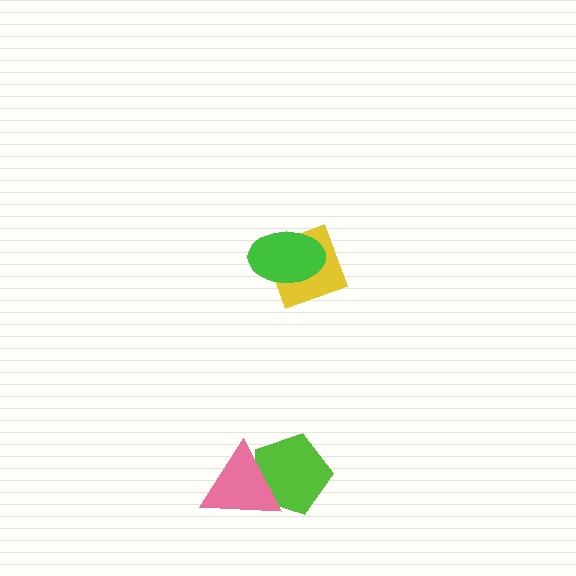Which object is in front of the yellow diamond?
The green ellipse is in front of the yellow diamond.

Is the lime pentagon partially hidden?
Yes, it is partially covered by another shape.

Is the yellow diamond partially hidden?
Yes, it is partially covered by another shape.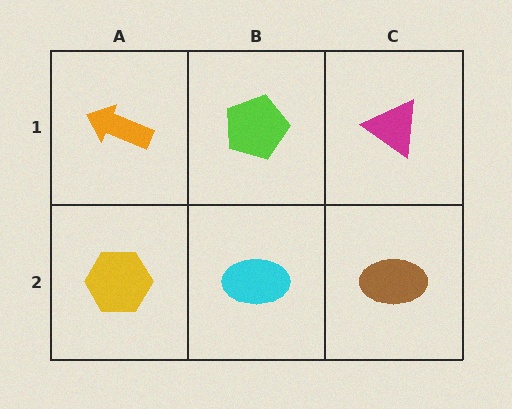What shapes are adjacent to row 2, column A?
An orange arrow (row 1, column A), a cyan ellipse (row 2, column B).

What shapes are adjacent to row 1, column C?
A brown ellipse (row 2, column C), a lime pentagon (row 1, column B).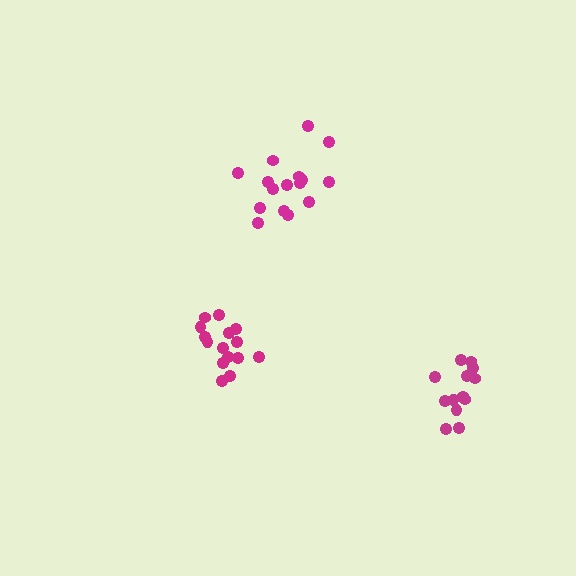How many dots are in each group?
Group 1: 16 dots, Group 2: 13 dots, Group 3: 15 dots (44 total).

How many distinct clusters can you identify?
There are 3 distinct clusters.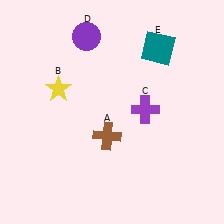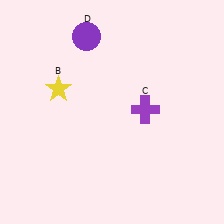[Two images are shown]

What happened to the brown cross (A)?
The brown cross (A) was removed in Image 2. It was in the bottom-left area of Image 1.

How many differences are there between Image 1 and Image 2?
There are 2 differences between the two images.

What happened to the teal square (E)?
The teal square (E) was removed in Image 2. It was in the top-right area of Image 1.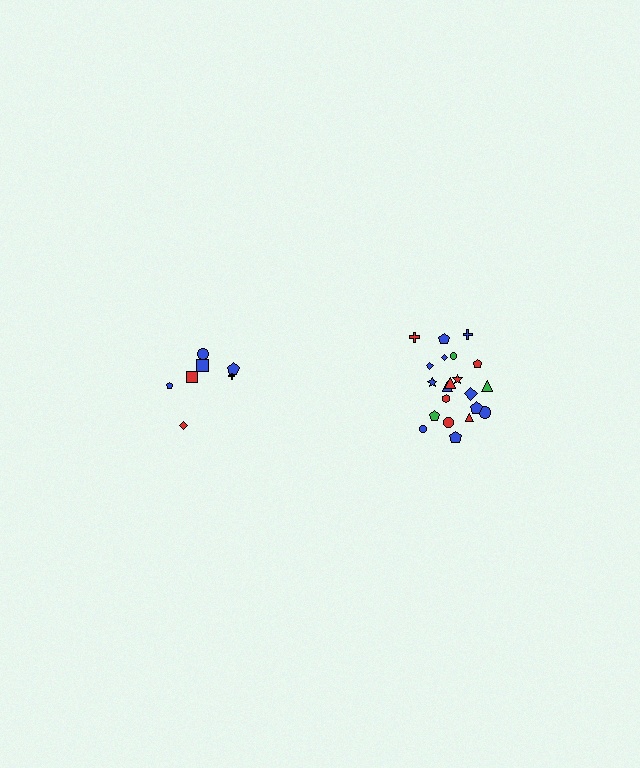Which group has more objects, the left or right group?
The right group.